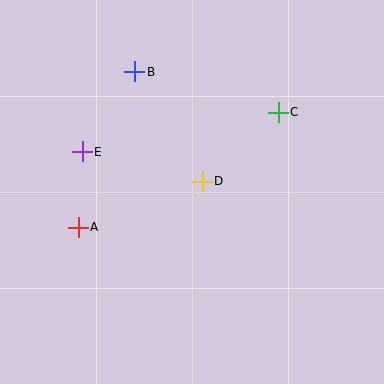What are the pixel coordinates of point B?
Point B is at (135, 72).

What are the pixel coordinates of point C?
Point C is at (278, 112).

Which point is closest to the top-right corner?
Point C is closest to the top-right corner.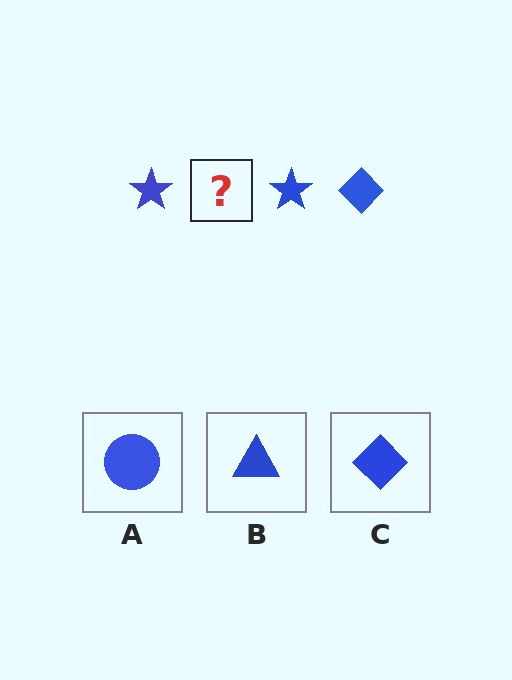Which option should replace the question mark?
Option C.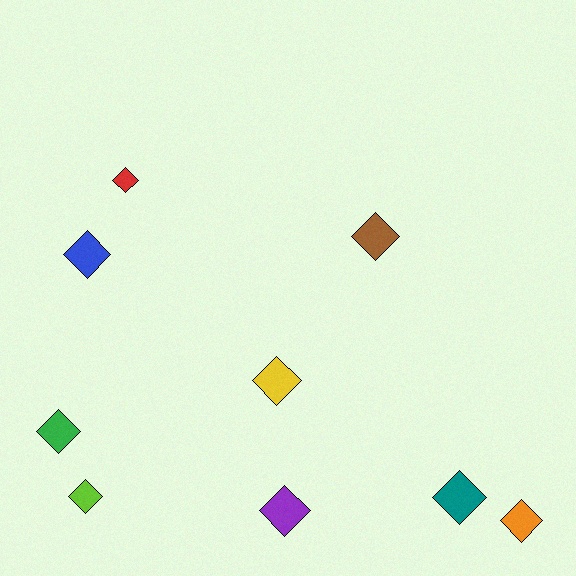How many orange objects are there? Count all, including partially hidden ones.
There is 1 orange object.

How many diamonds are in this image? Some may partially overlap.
There are 9 diamonds.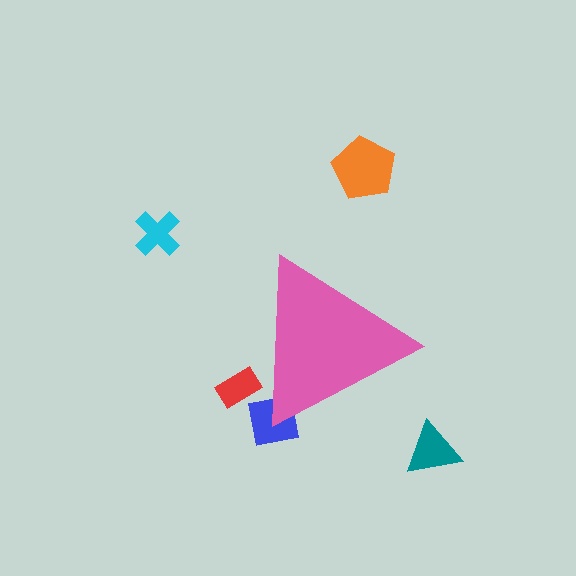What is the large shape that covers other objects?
A pink triangle.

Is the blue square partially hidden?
Yes, the blue square is partially hidden behind the pink triangle.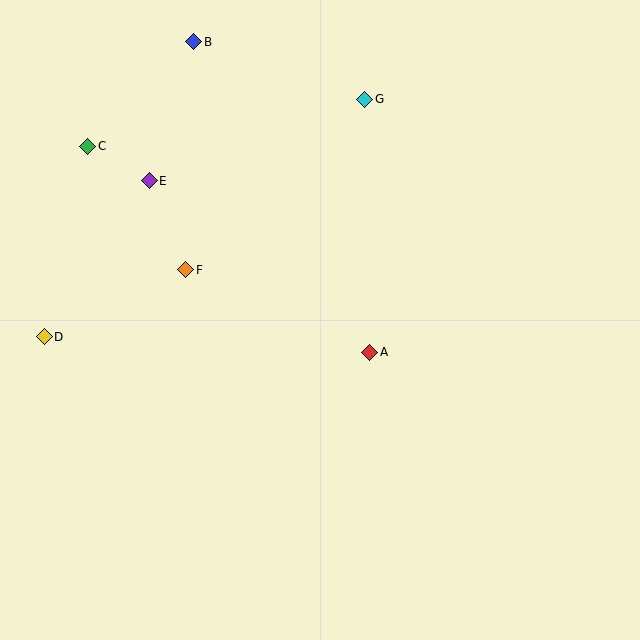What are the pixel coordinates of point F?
Point F is at (186, 270).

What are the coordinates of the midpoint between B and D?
The midpoint between B and D is at (119, 189).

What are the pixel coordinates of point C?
Point C is at (88, 146).